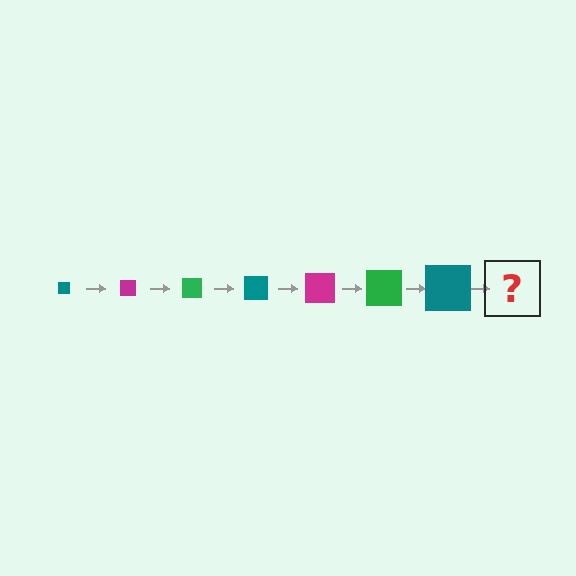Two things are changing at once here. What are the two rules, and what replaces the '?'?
The two rules are that the square grows larger each step and the color cycles through teal, magenta, and green. The '?' should be a magenta square, larger than the previous one.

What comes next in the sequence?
The next element should be a magenta square, larger than the previous one.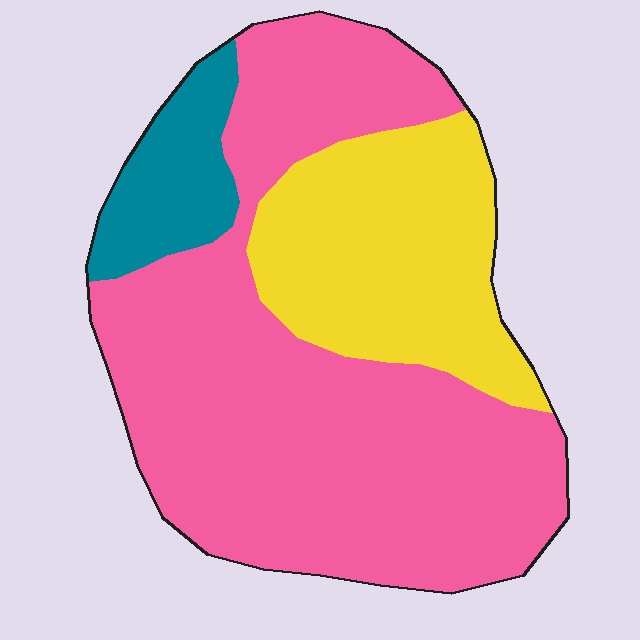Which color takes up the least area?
Teal, at roughly 10%.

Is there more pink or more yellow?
Pink.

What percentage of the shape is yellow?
Yellow takes up about one quarter (1/4) of the shape.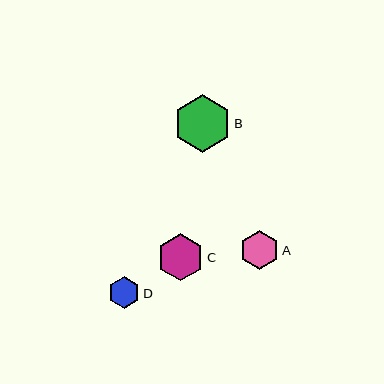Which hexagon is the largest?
Hexagon B is the largest with a size of approximately 57 pixels.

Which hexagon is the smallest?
Hexagon D is the smallest with a size of approximately 32 pixels.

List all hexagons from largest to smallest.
From largest to smallest: B, C, A, D.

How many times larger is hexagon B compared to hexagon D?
Hexagon B is approximately 1.8 times the size of hexagon D.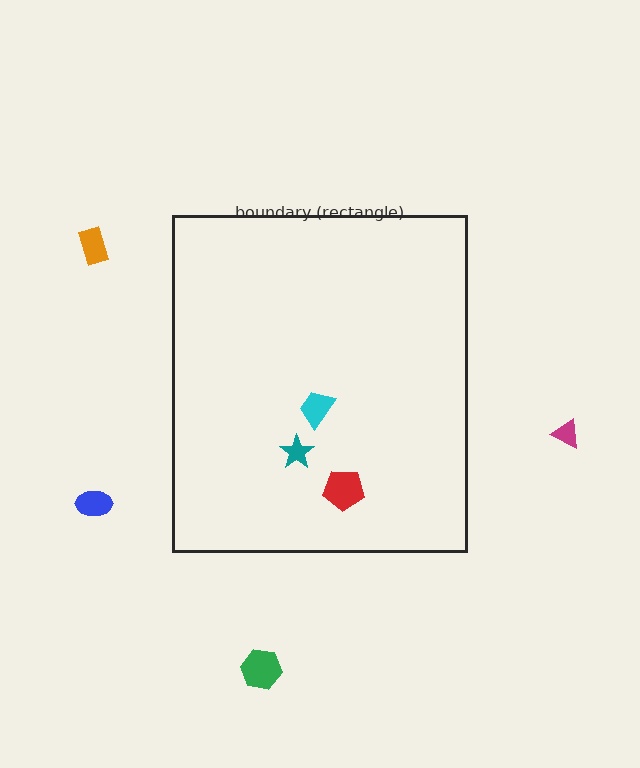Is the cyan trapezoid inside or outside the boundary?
Inside.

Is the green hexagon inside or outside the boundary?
Outside.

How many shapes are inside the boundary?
3 inside, 4 outside.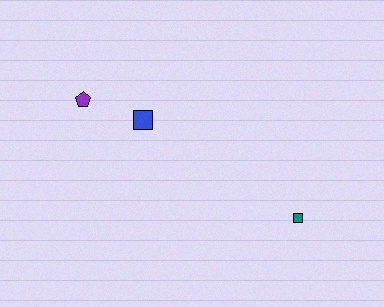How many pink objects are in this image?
There are no pink objects.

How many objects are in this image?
There are 3 objects.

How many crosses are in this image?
There are no crosses.